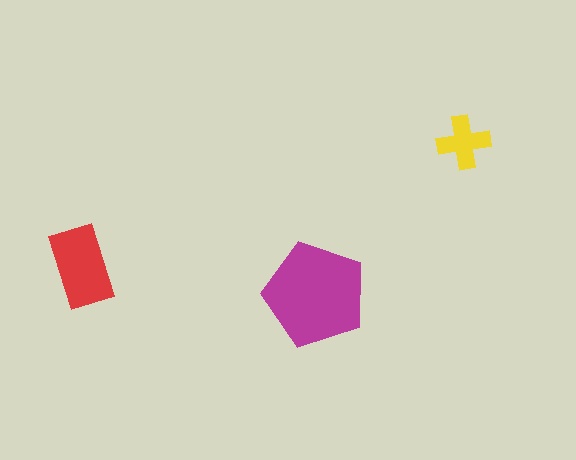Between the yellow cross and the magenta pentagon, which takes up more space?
The magenta pentagon.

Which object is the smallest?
The yellow cross.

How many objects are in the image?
There are 3 objects in the image.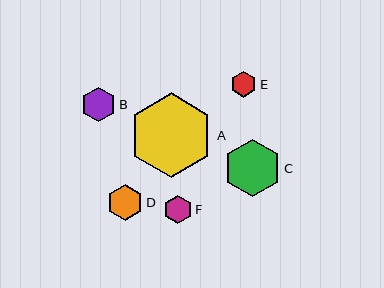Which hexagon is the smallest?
Hexagon E is the smallest with a size of approximately 26 pixels.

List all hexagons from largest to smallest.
From largest to smallest: A, C, D, B, F, E.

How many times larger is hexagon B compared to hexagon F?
Hexagon B is approximately 1.2 times the size of hexagon F.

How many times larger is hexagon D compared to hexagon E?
Hexagon D is approximately 1.4 times the size of hexagon E.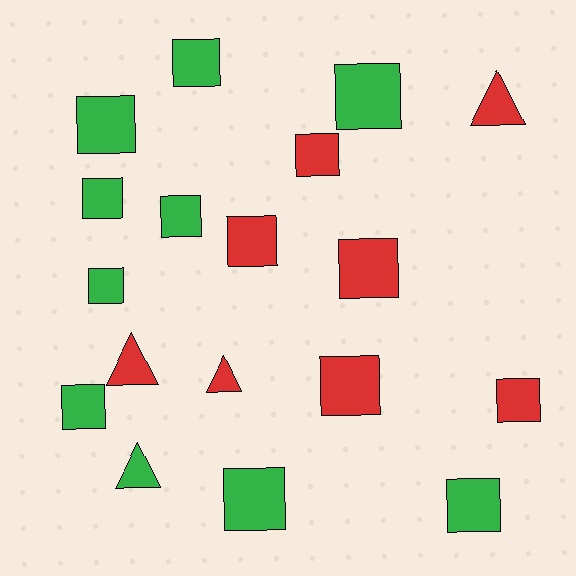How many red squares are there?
There are 5 red squares.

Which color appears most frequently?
Green, with 10 objects.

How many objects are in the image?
There are 18 objects.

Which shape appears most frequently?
Square, with 14 objects.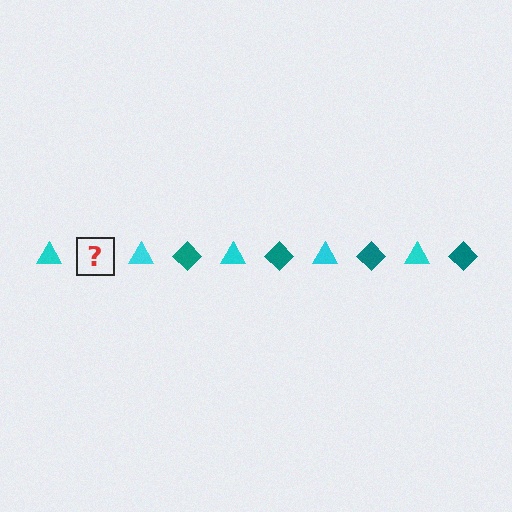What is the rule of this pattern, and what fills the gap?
The rule is that the pattern alternates between cyan triangle and teal diamond. The gap should be filled with a teal diamond.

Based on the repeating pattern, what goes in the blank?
The blank should be a teal diamond.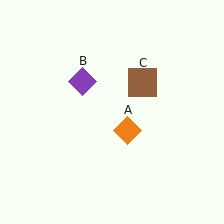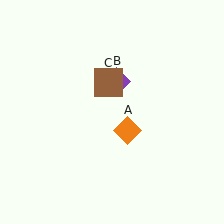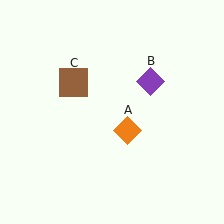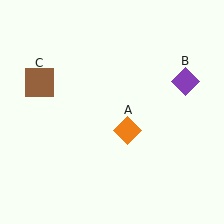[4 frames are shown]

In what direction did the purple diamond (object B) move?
The purple diamond (object B) moved right.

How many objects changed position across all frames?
2 objects changed position: purple diamond (object B), brown square (object C).